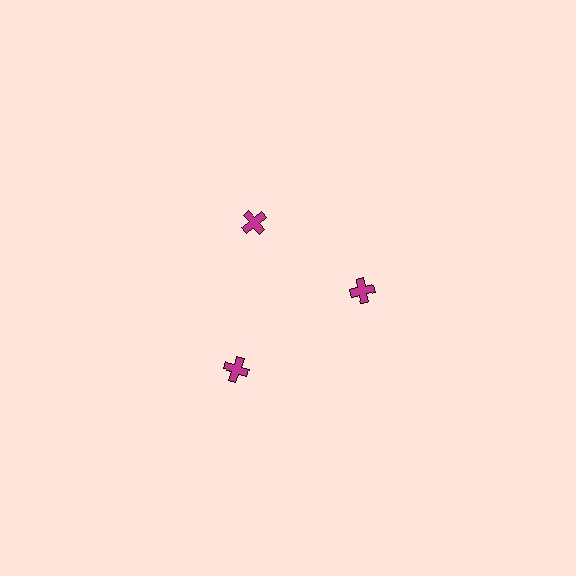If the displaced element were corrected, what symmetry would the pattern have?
It would have 3-fold rotational symmetry — the pattern would map onto itself every 120 degrees.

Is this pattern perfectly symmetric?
No. The 3 magenta crosses are arranged in a ring, but one element near the 7 o'clock position is pushed outward from the center, breaking the 3-fold rotational symmetry.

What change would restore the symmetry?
The symmetry would be restored by moving it inward, back onto the ring so that all 3 crosses sit at equal angles and equal distance from the center.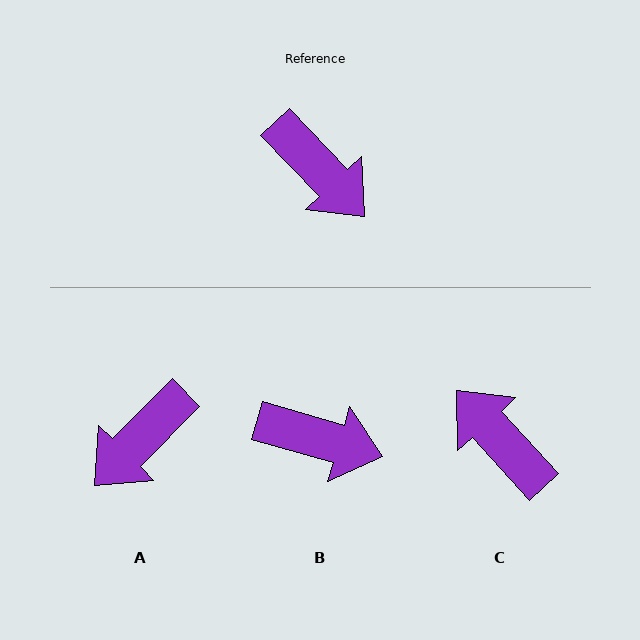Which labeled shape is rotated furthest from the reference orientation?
C, about 179 degrees away.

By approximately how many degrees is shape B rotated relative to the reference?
Approximately 30 degrees counter-clockwise.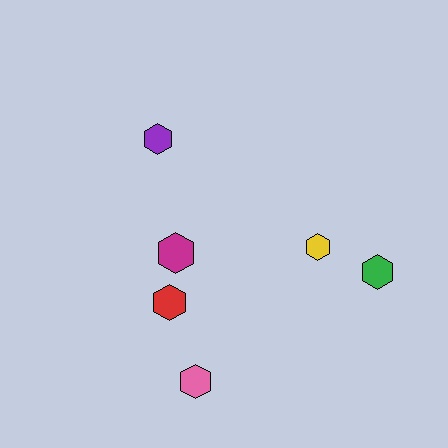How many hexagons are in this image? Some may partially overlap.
There are 6 hexagons.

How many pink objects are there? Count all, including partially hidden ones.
There is 1 pink object.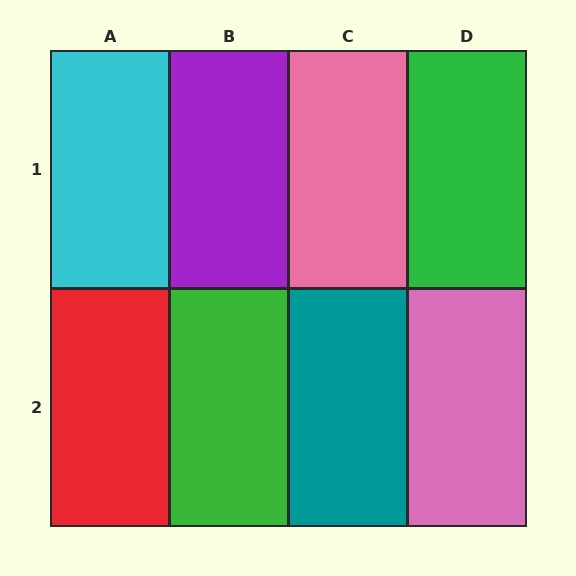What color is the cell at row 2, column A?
Red.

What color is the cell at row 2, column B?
Green.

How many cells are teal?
1 cell is teal.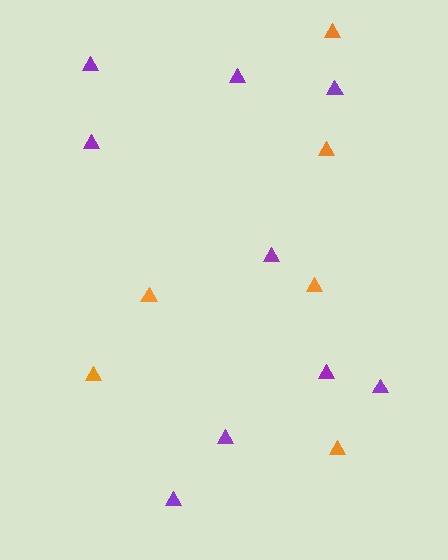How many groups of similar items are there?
There are 2 groups: one group of purple triangles (9) and one group of orange triangles (6).